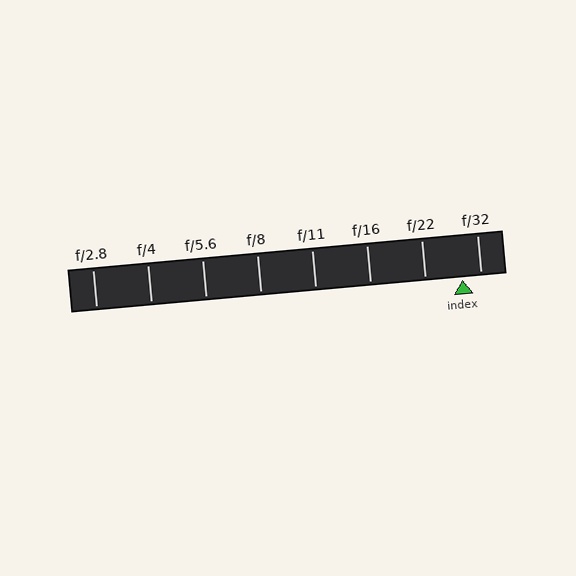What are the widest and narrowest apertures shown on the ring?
The widest aperture shown is f/2.8 and the narrowest is f/32.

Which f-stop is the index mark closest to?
The index mark is closest to f/32.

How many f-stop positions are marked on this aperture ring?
There are 8 f-stop positions marked.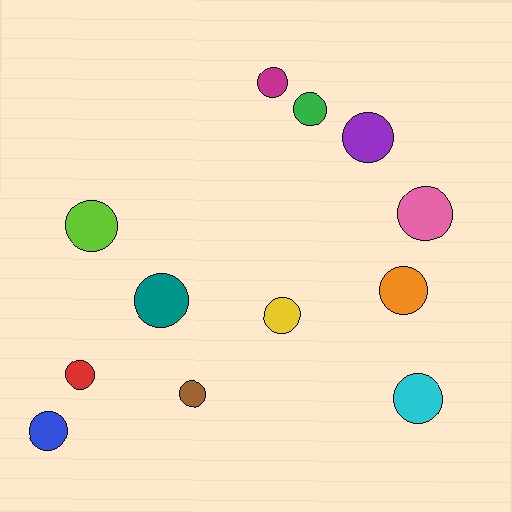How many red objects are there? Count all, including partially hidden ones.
There is 1 red object.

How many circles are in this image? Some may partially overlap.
There are 12 circles.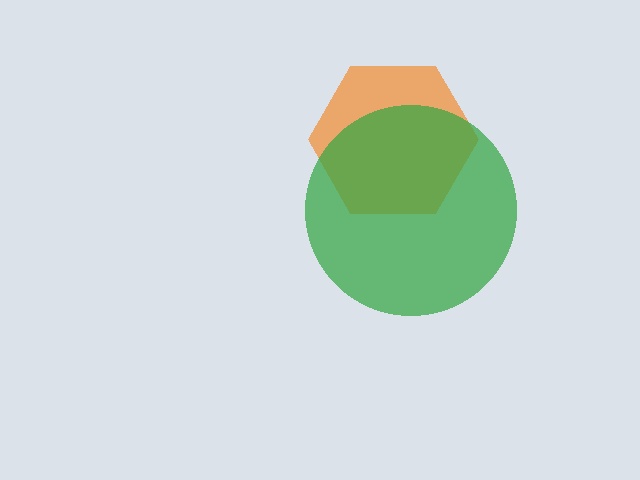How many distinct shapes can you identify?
There are 2 distinct shapes: an orange hexagon, a green circle.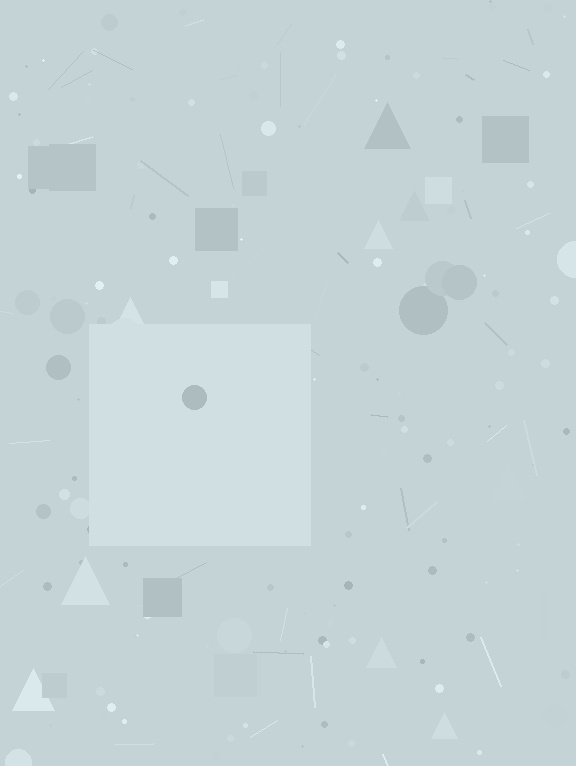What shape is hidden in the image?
A square is hidden in the image.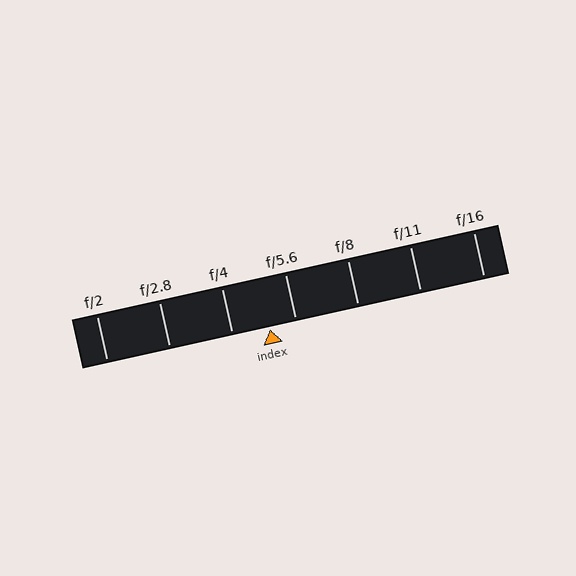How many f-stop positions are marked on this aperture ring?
There are 7 f-stop positions marked.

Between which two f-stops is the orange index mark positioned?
The index mark is between f/4 and f/5.6.